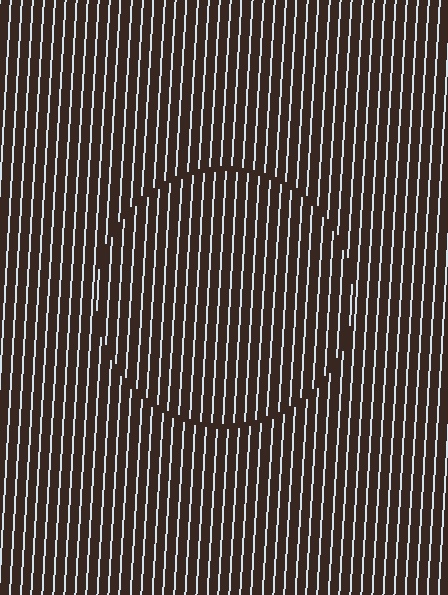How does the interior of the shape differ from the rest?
The interior of the shape contains the same grating, shifted by half a period — the contour is defined by the phase discontinuity where line-ends from the inner and outer gratings abut.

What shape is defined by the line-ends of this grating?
An illusory circle. The interior of the shape contains the same grating, shifted by half a period — the contour is defined by the phase discontinuity where line-ends from the inner and outer gratings abut.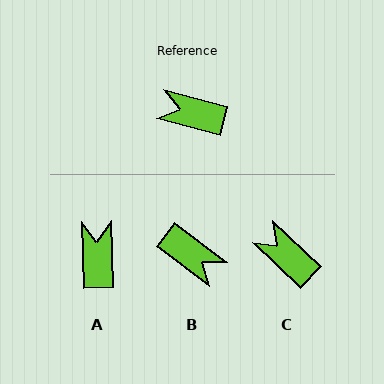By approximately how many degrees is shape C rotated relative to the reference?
Approximately 28 degrees clockwise.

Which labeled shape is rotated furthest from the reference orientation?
B, about 157 degrees away.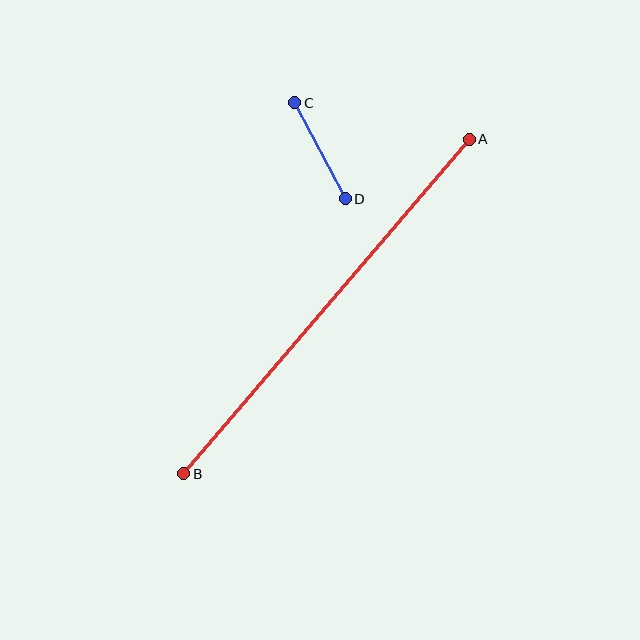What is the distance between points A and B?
The distance is approximately 440 pixels.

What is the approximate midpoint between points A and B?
The midpoint is at approximately (327, 307) pixels.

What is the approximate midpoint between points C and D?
The midpoint is at approximately (320, 151) pixels.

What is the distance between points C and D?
The distance is approximately 108 pixels.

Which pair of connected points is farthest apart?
Points A and B are farthest apart.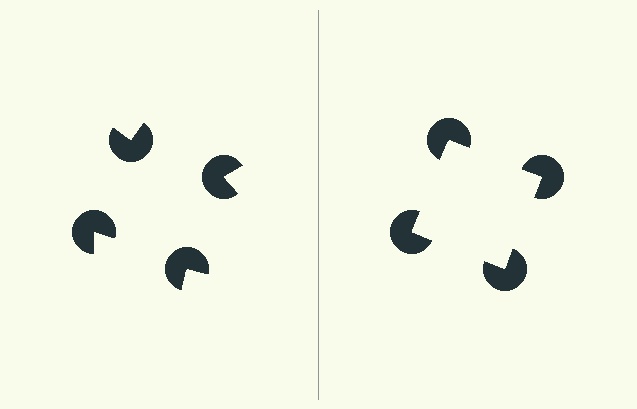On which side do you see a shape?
An illusory square appears on the right side. On the left side the wedge cuts are rotated, so no coherent shape forms.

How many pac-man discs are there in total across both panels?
8 — 4 on each side.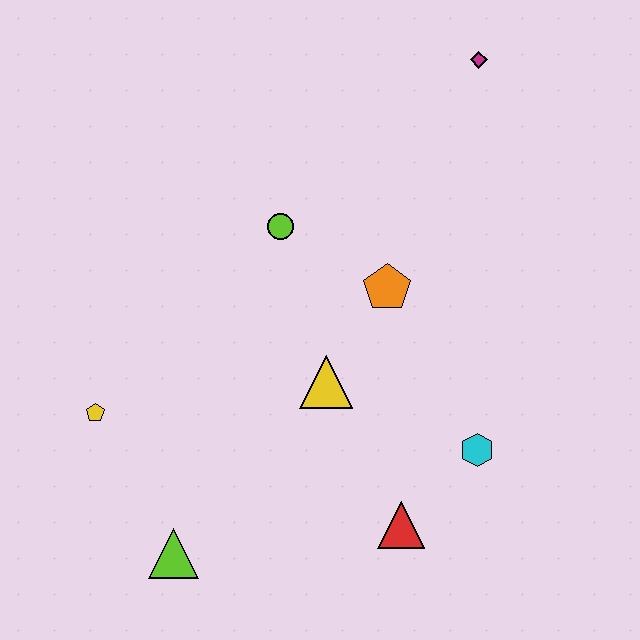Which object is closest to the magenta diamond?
The orange pentagon is closest to the magenta diamond.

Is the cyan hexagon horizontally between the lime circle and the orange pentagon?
No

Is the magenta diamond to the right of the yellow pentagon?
Yes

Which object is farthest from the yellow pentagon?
The magenta diamond is farthest from the yellow pentagon.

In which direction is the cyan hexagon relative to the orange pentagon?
The cyan hexagon is below the orange pentagon.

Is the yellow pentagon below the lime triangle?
No